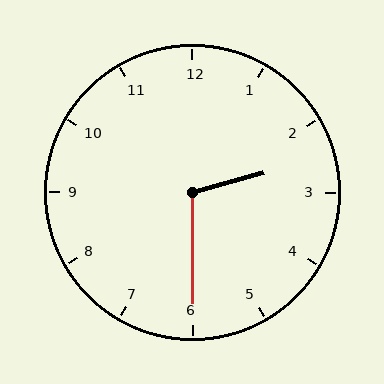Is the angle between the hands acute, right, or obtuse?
It is obtuse.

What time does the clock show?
2:30.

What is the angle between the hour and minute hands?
Approximately 105 degrees.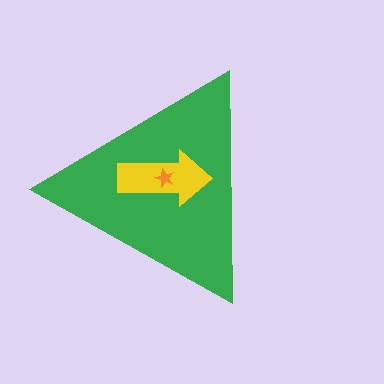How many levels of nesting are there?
3.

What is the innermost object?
The orange star.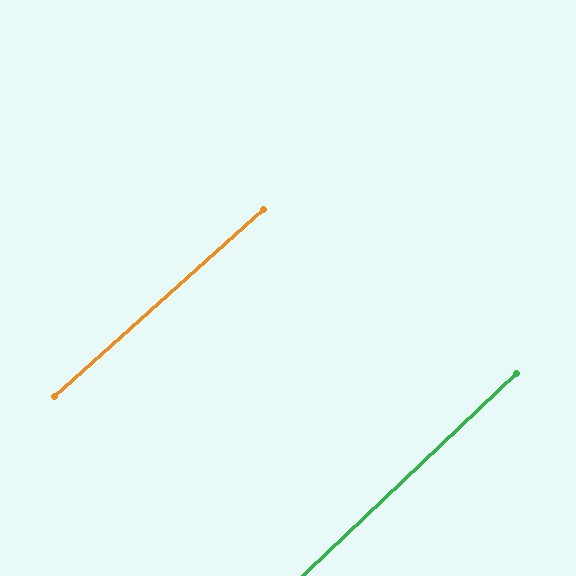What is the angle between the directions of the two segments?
Approximately 1 degree.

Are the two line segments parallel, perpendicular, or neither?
Parallel — their directions differ by only 1.5°.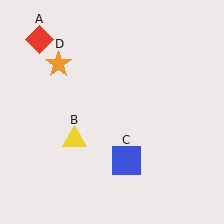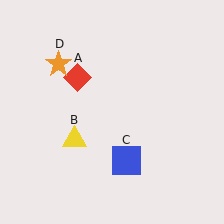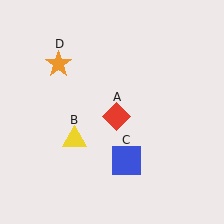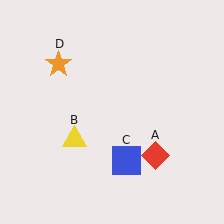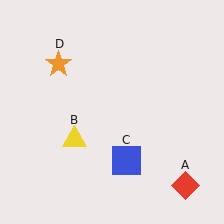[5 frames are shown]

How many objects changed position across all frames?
1 object changed position: red diamond (object A).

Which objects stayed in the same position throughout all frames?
Yellow triangle (object B) and blue square (object C) and orange star (object D) remained stationary.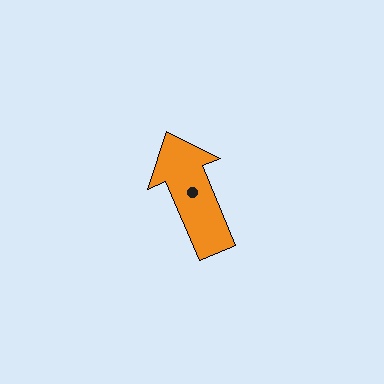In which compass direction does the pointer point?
Northwest.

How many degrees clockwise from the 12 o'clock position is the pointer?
Approximately 337 degrees.